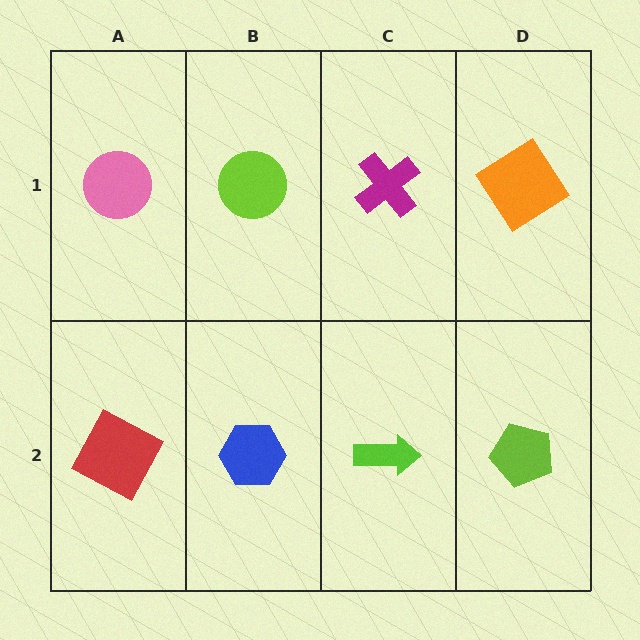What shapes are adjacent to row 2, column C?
A magenta cross (row 1, column C), a blue hexagon (row 2, column B), a lime pentagon (row 2, column D).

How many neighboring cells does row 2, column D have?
2.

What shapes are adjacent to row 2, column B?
A lime circle (row 1, column B), a red square (row 2, column A), a lime arrow (row 2, column C).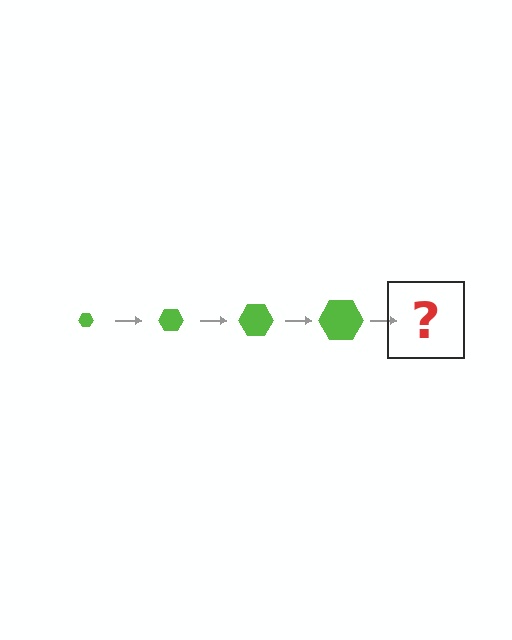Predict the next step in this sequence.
The next step is a lime hexagon, larger than the previous one.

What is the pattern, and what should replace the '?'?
The pattern is that the hexagon gets progressively larger each step. The '?' should be a lime hexagon, larger than the previous one.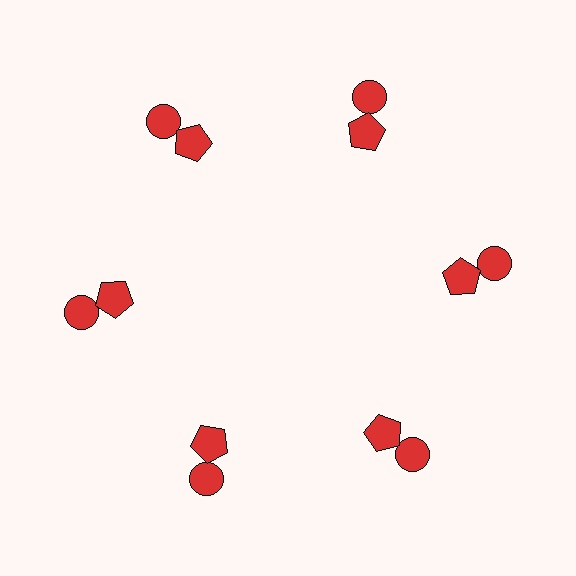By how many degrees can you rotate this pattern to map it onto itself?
The pattern maps onto itself every 60 degrees of rotation.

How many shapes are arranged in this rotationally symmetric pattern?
There are 12 shapes, arranged in 6 groups of 2.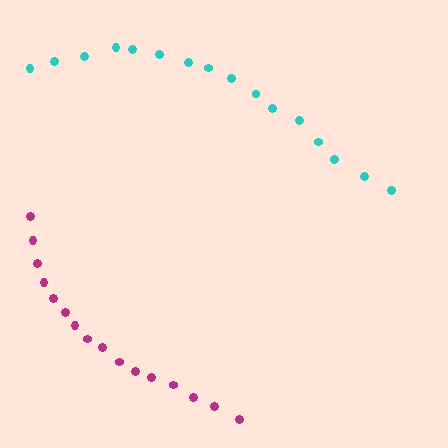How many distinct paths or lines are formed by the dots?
There are 2 distinct paths.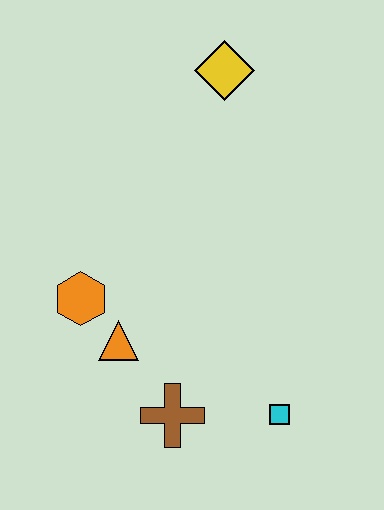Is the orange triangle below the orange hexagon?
Yes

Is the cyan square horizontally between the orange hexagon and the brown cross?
No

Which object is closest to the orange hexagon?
The orange triangle is closest to the orange hexagon.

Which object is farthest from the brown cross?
The yellow diamond is farthest from the brown cross.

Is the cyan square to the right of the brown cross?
Yes